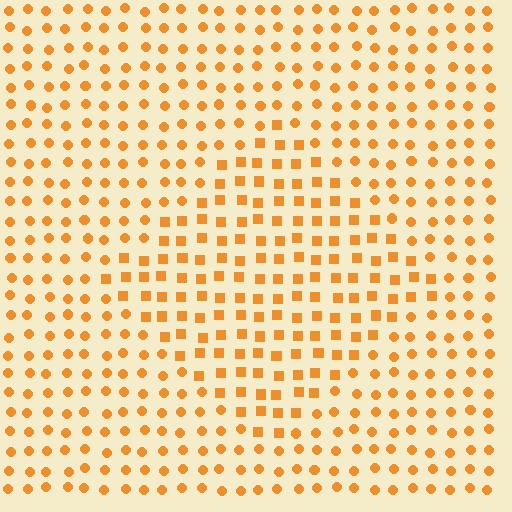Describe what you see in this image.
The image is filled with small orange elements arranged in a uniform grid. A diamond-shaped region contains squares, while the surrounding area contains circles. The boundary is defined purely by the change in element shape.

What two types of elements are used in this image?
The image uses squares inside the diamond region and circles outside it.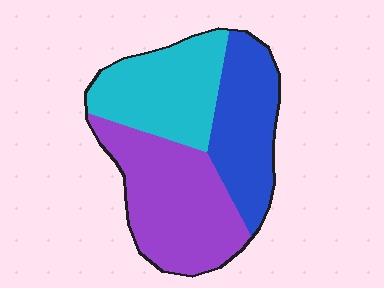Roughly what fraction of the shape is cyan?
Cyan takes up between a quarter and a half of the shape.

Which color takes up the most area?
Purple, at roughly 40%.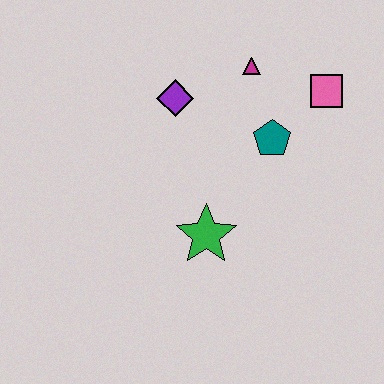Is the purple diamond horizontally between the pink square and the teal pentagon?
No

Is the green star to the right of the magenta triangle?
No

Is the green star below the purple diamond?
Yes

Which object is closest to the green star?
The teal pentagon is closest to the green star.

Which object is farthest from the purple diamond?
The pink square is farthest from the purple diamond.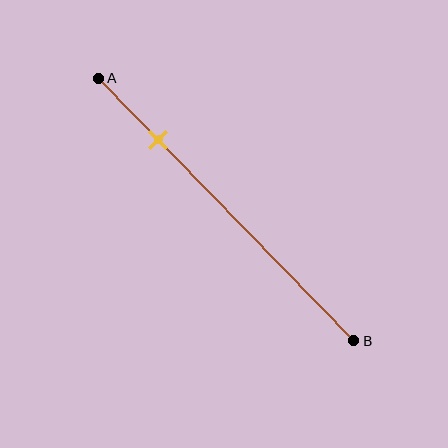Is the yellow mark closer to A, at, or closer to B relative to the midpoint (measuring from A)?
The yellow mark is closer to point A than the midpoint of segment AB.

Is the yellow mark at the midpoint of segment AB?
No, the mark is at about 25% from A, not at the 50% midpoint.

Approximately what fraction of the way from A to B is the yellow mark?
The yellow mark is approximately 25% of the way from A to B.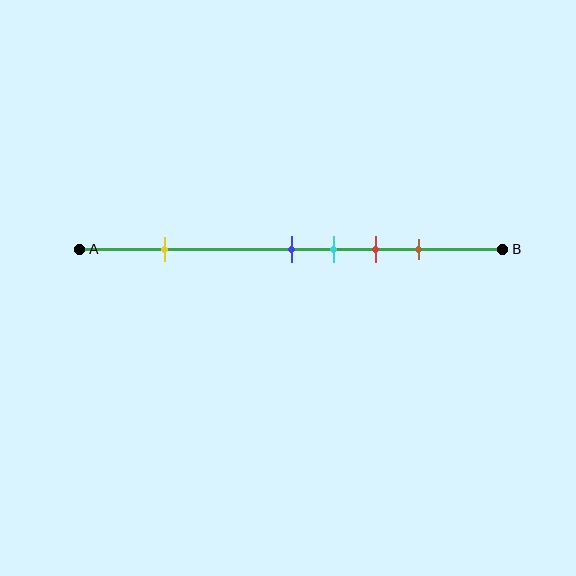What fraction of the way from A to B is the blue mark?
The blue mark is approximately 50% (0.5) of the way from A to B.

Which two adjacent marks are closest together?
The blue and cyan marks are the closest adjacent pair.